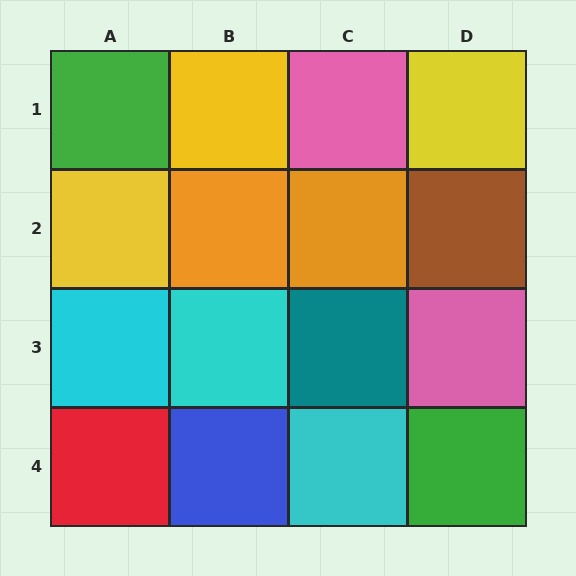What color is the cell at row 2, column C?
Orange.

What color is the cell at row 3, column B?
Cyan.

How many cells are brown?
1 cell is brown.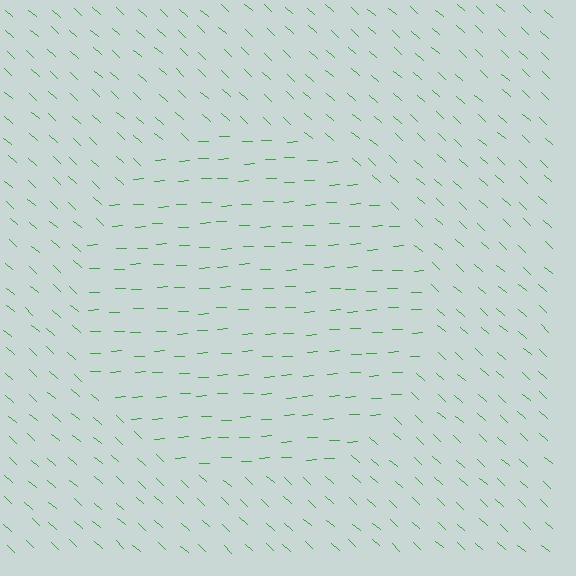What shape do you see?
I see a circle.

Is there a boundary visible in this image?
Yes, there is a texture boundary formed by a change in line orientation.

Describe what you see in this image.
The image is filled with small green line segments. A circle region in the image has lines oriented differently from the surrounding lines, creating a visible texture boundary.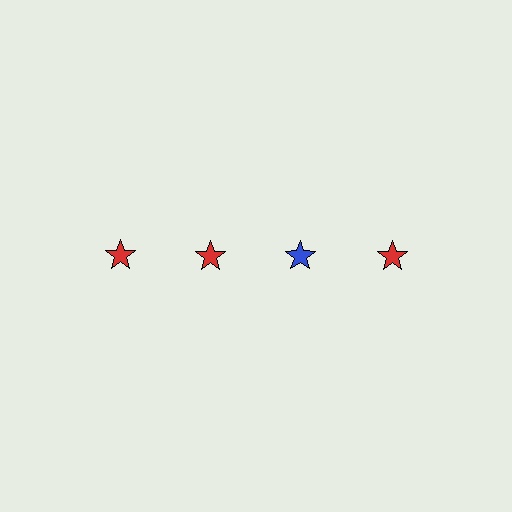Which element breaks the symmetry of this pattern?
The blue star in the top row, center column breaks the symmetry. All other shapes are red stars.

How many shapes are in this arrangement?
There are 4 shapes arranged in a grid pattern.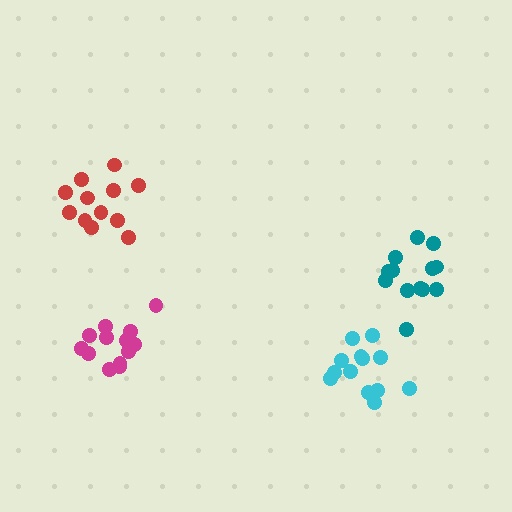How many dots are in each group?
Group 1: 13 dots, Group 2: 13 dots, Group 3: 13 dots, Group 4: 12 dots (51 total).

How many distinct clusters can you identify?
There are 4 distinct clusters.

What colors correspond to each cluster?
The clusters are colored: cyan, teal, magenta, red.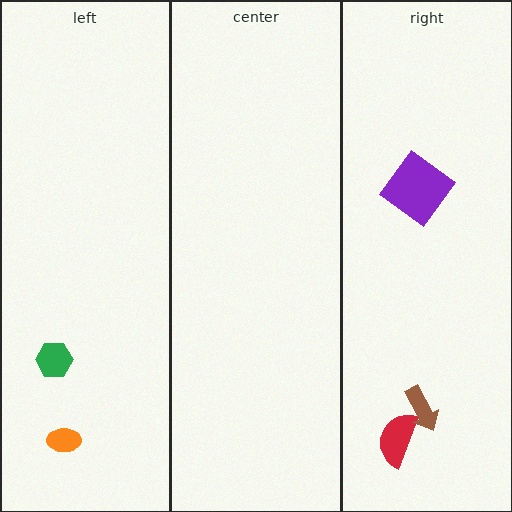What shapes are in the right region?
The red semicircle, the purple diamond, the brown arrow.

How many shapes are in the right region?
3.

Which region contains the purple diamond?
The right region.